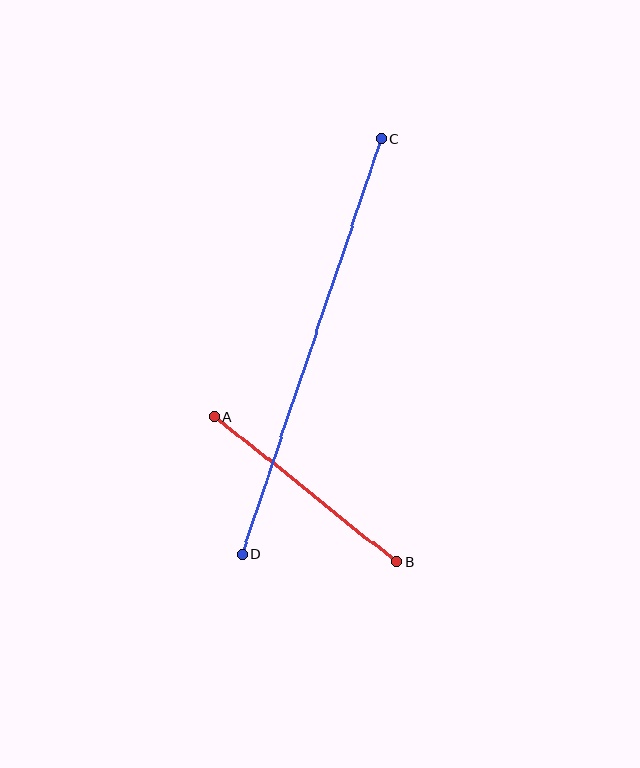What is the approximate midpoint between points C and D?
The midpoint is at approximately (311, 347) pixels.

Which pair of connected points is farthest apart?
Points C and D are farthest apart.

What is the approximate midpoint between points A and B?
The midpoint is at approximately (305, 489) pixels.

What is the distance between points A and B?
The distance is approximately 233 pixels.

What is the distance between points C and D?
The distance is approximately 437 pixels.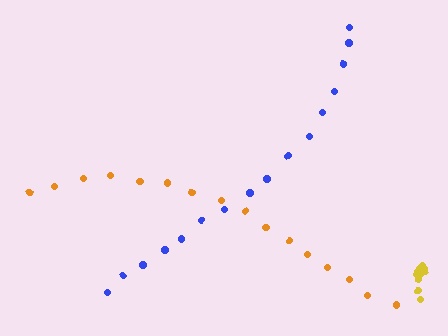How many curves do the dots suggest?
There are 3 distinct paths.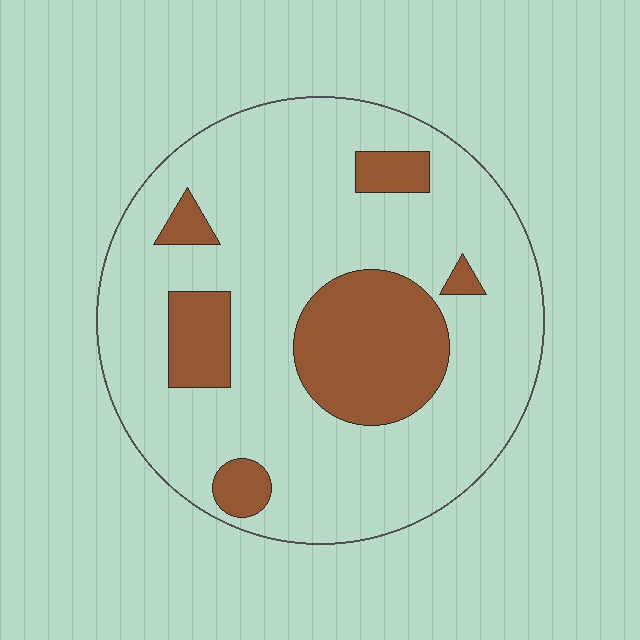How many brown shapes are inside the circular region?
6.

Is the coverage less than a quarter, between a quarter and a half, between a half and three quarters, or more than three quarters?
Less than a quarter.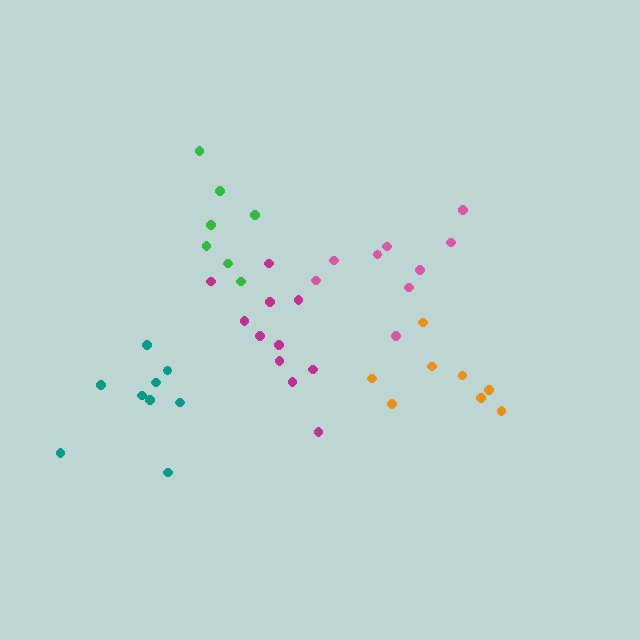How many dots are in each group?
Group 1: 9 dots, Group 2: 9 dots, Group 3: 8 dots, Group 4: 7 dots, Group 5: 11 dots (44 total).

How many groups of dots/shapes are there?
There are 5 groups.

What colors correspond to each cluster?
The clusters are colored: pink, teal, orange, green, magenta.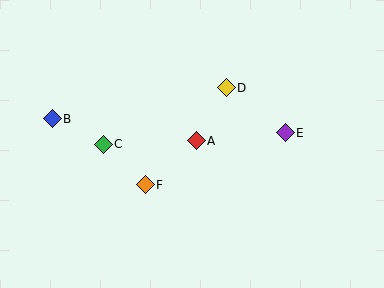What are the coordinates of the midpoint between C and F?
The midpoint between C and F is at (124, 164).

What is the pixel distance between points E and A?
The distance between E and A is 90 pixels.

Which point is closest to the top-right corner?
Point E is closest to the top-right corner.